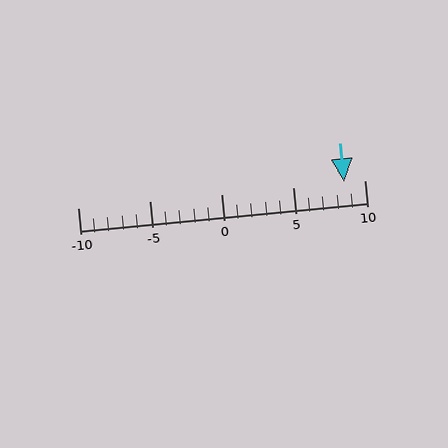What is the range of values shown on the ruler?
The ruler shows values from -10 to 10.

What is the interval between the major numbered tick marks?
The major tick marks are spaced 5 units apart.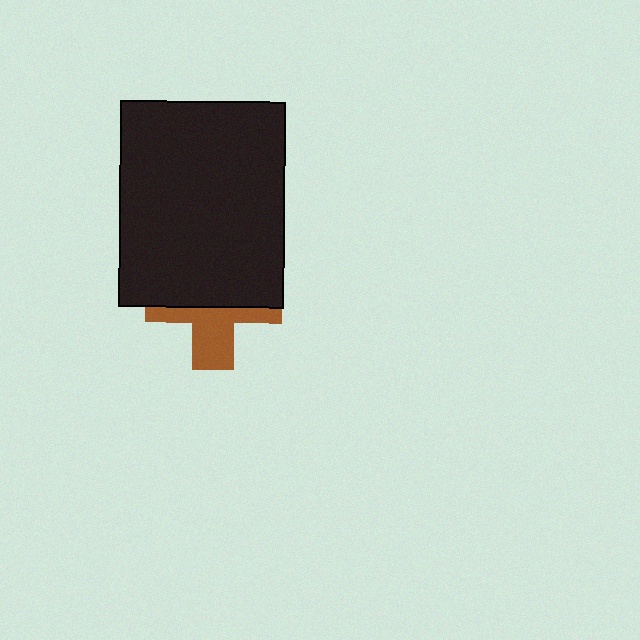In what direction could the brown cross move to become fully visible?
The brown cross could move down. That would shift it out from behind the black rectangle entirely.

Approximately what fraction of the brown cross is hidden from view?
Roughly 60% of the brown cross is hidden behind the black rectangle.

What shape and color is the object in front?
The object in front is a black rectangle.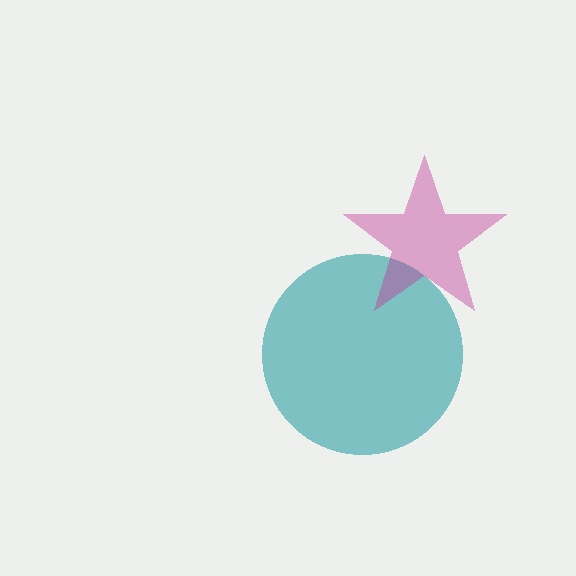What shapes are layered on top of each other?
The layered shapes are: a teal circle, a magenta star.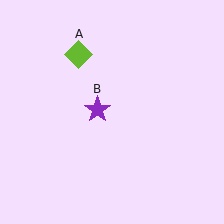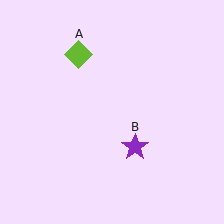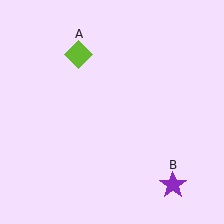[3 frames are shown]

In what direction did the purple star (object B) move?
The purple star (object B) moved down and to the right.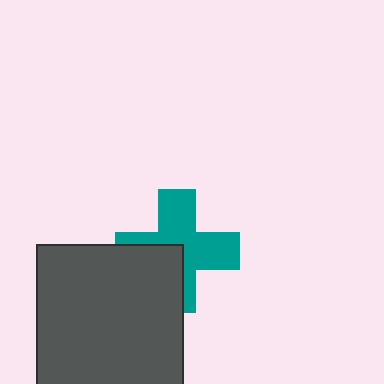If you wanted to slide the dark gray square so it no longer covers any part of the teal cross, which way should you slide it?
Slide it toward the lower-left — that is the most direct way to separate the two shapes.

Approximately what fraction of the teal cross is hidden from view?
Roughly 36% of the teal cross is hidden behind the dark gray square.